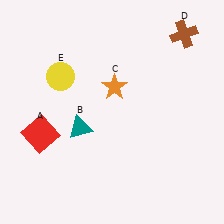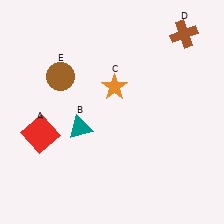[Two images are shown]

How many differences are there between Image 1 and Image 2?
There is 1 difference between the two images.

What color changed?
The circle (E) changed from yellow in Image 1 to brown in Image 2.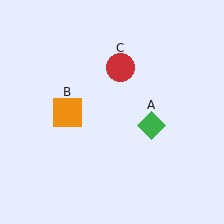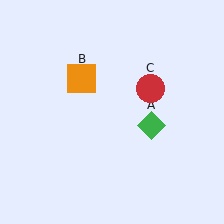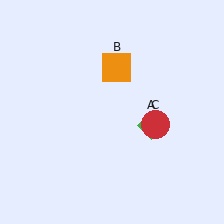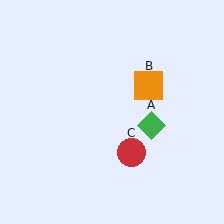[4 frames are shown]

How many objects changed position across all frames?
2 objects changed position: orange square (object B), red circle (object C).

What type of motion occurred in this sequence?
The orange square (object B), red circle (object C) rotated clockwise around the center of the scene.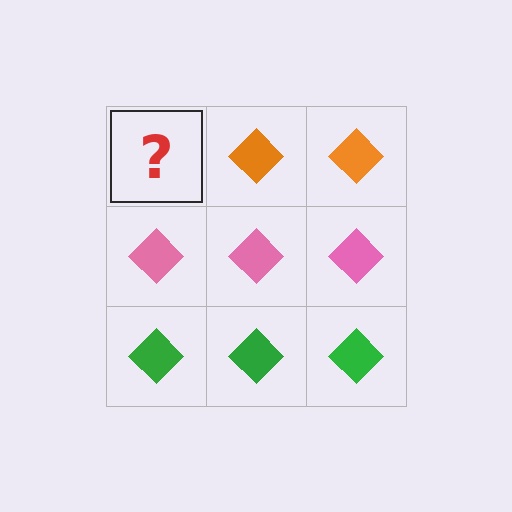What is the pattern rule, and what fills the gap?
The rule is that each row has a consistent color. The gap should be filled with an orange diamond.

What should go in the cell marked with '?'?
The missing cell should contain an orange diamond.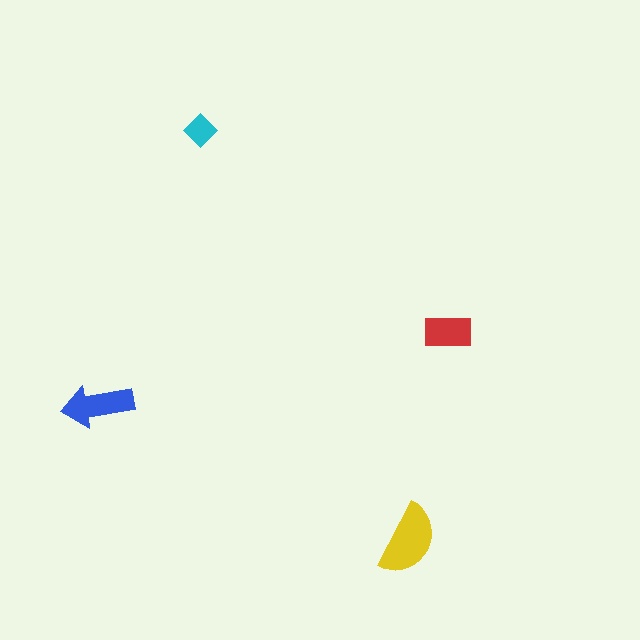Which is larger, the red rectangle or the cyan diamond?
The red rectangle.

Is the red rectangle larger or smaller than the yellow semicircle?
Smaller.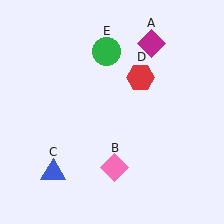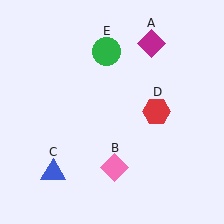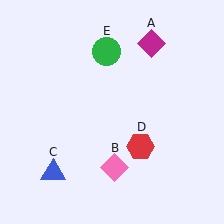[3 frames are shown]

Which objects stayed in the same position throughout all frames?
Magenta diamond (object A) and pink diamond (object B) and blue triangle (object C) and green circle (object E) remained stationary.